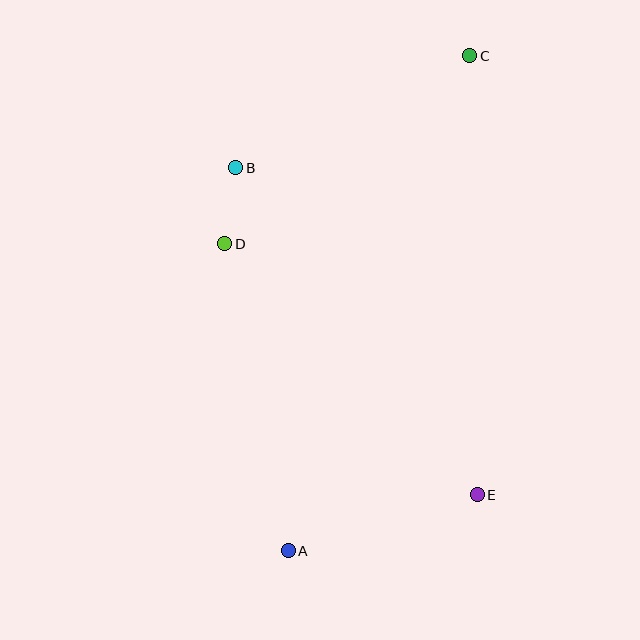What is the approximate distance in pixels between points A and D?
The distance between A and D is approximately 314 pixels.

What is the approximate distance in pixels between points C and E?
The distance between C and E is approximately 439 pixels.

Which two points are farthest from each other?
Points A and C are farthest from each other.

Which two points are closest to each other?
Points B and D are closest to each other.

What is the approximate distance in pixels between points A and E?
The distance between A and E is approximately 197 pixels.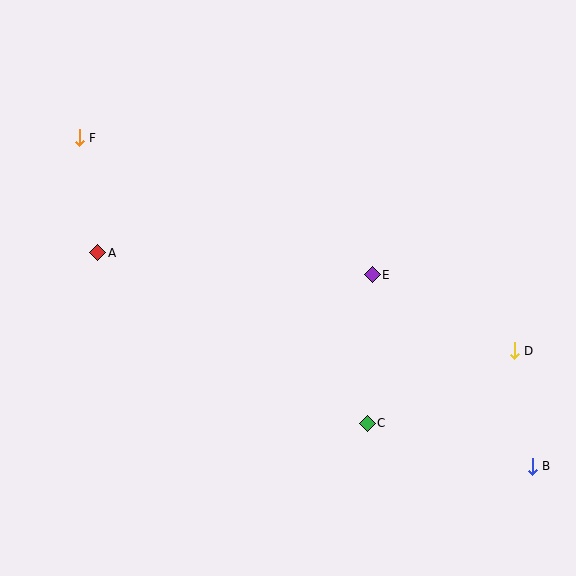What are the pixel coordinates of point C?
Point C is at (367, 423).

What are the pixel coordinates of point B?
Point B is at (532, 466).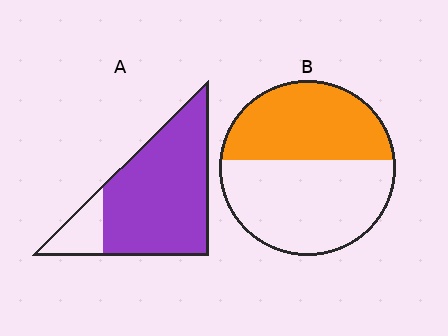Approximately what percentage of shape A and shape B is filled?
A is approximately 85% and B is approximately 45%.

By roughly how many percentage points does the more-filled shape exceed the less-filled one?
By roughly 40 percentage points (A over B).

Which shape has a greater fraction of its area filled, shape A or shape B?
Shape A.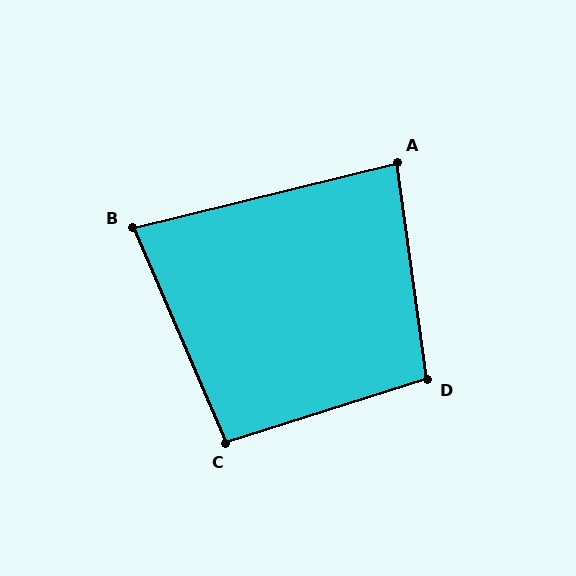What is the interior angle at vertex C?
Approximately 96 degrees (obtuse).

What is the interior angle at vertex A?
Approximately 84 degrees (acute).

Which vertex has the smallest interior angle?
B, at approximately 80 degrees.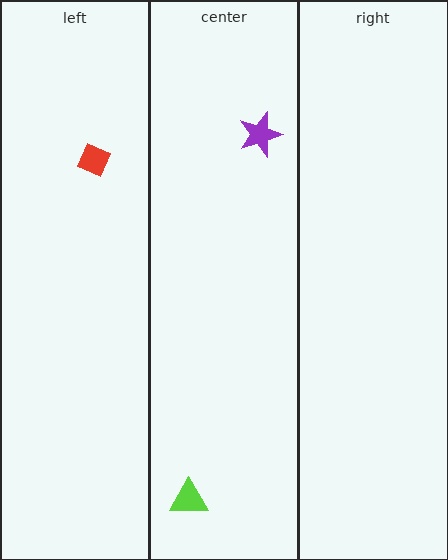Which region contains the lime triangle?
The center region.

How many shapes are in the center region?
2.